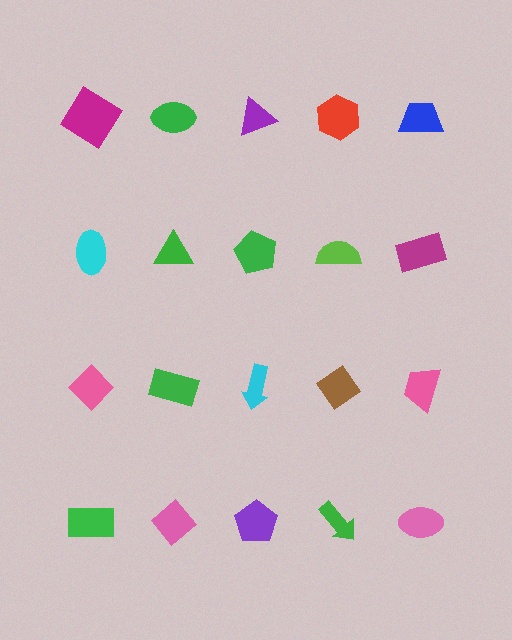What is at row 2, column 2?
A green triangle.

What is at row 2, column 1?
A cyan ellipse.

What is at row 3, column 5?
A pink trapezoid.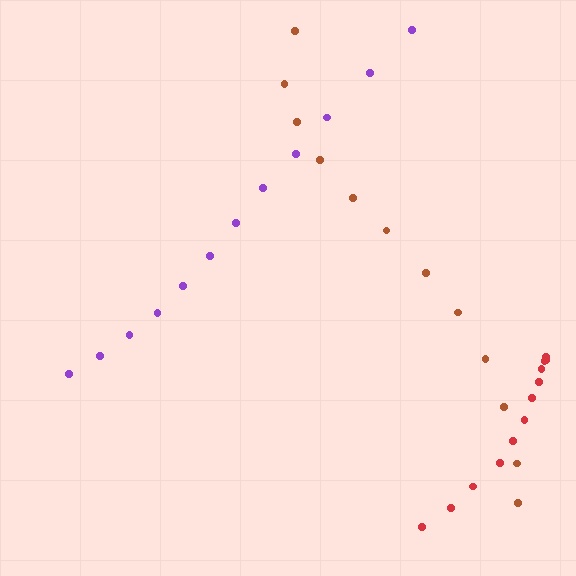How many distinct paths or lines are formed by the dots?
There are 3 distinct paths.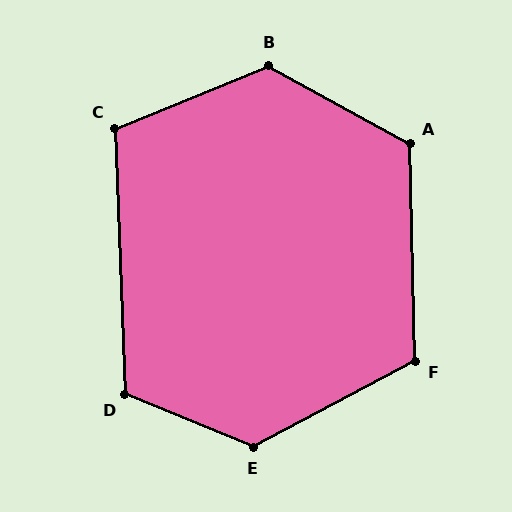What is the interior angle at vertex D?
Approximately 114 degrees (obtuse).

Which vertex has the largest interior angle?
E, at approximately 130 degrees.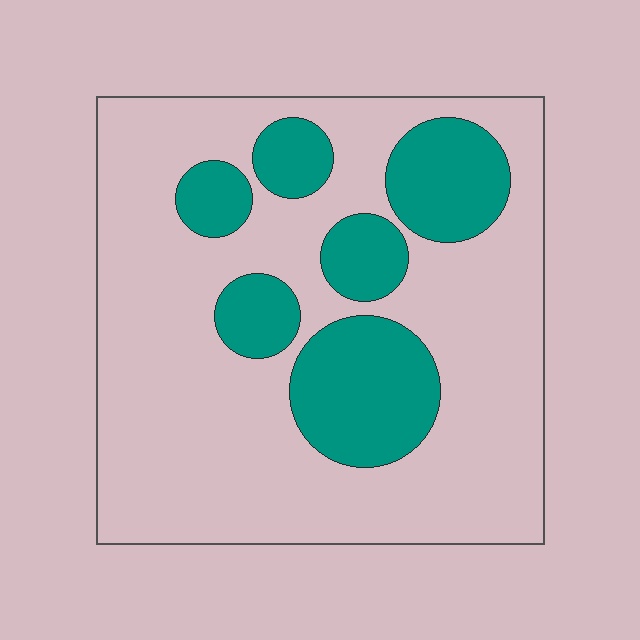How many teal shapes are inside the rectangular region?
6.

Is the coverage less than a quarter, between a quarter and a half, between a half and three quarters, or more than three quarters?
Between a quarter and a half.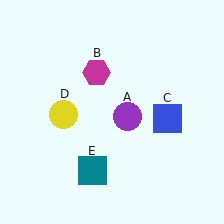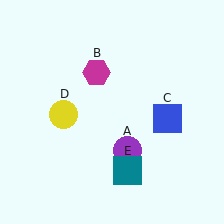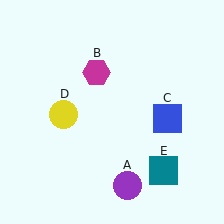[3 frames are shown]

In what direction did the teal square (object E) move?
The teal square (object E) moved right.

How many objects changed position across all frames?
2 objects changed position: purple circle (object A), teal square (object E).